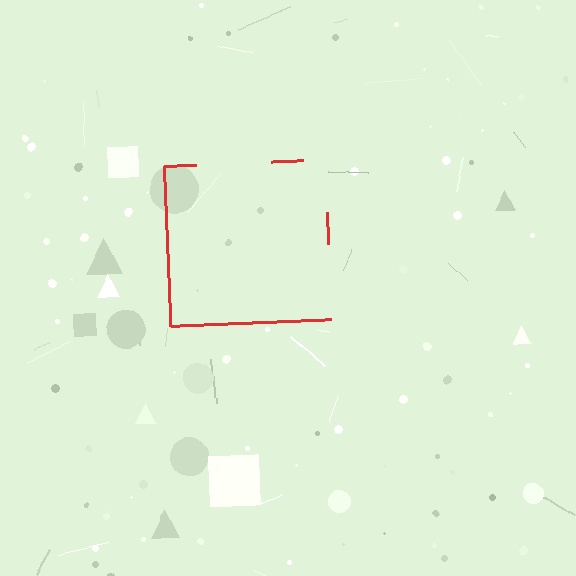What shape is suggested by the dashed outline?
The dashed outline suggests a square.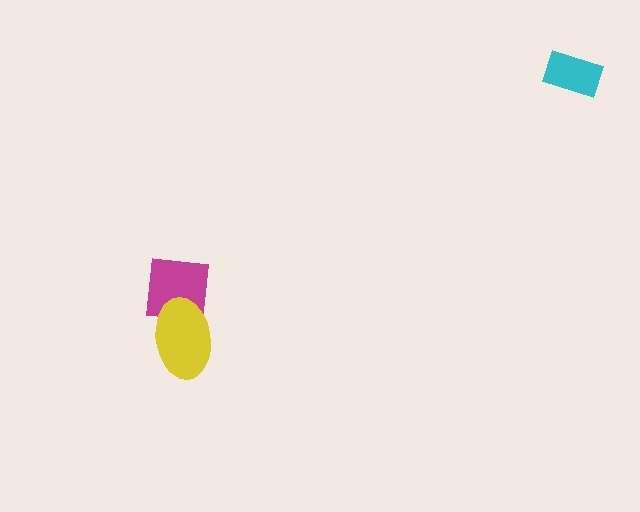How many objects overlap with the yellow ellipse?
1 object overlaps with the yellow ellipse.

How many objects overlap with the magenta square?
1 object overlaps with the magenta square.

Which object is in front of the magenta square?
The yellow ellipse is in front of the magenta square.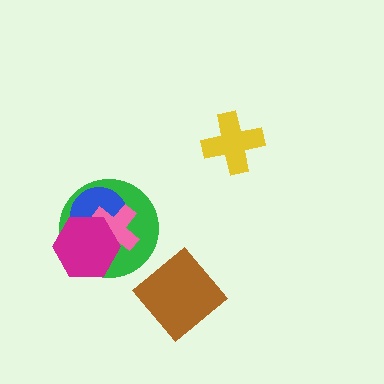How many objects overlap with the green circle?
3 objects overlap with the green circle.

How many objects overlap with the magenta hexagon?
3 objects overlap with the magenta hexagon.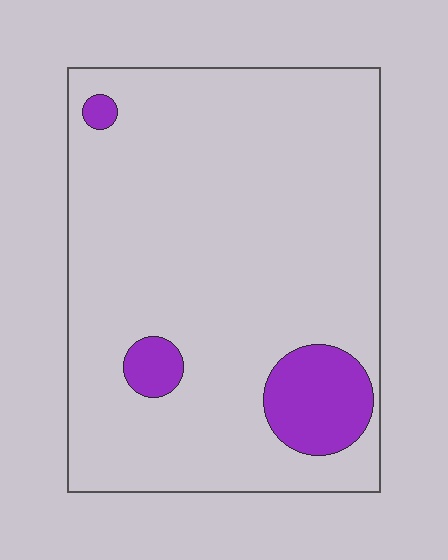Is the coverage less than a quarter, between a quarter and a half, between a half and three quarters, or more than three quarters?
Less than a quarter.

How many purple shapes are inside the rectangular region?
3.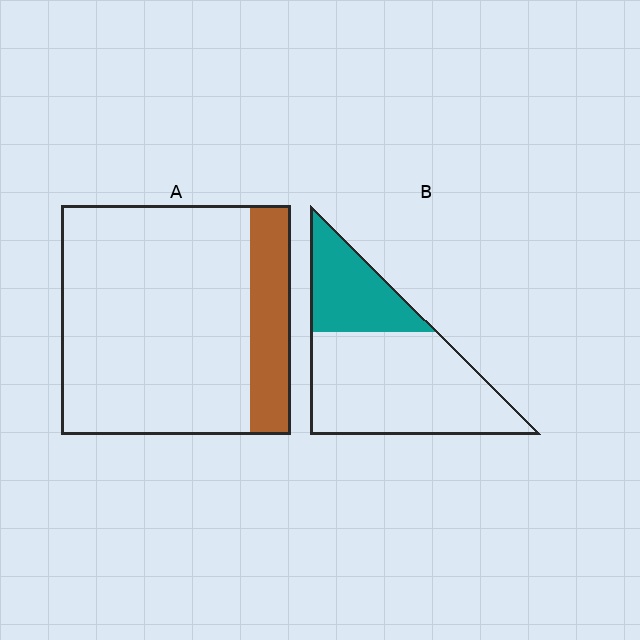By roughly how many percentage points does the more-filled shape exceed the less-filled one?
By roughly 15 percentage points (B over A).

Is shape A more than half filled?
No.